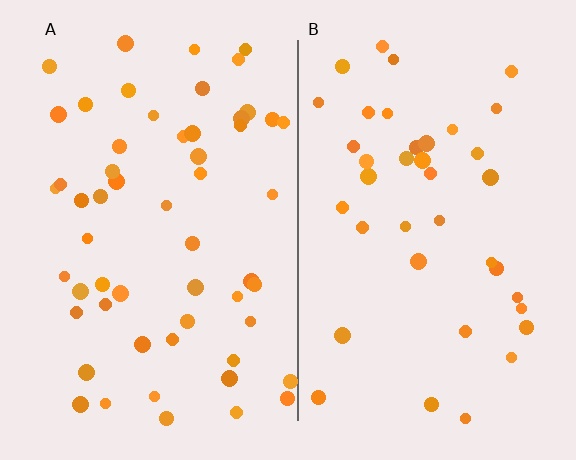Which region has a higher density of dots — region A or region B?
A (the left).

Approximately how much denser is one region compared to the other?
Approximately 1.4× — region A over region B.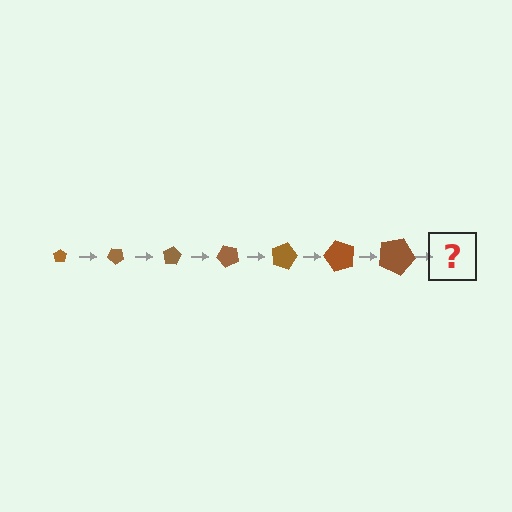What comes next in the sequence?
The next element should be a pentagon, larger than the previous one and rotated 280 degrees from the start.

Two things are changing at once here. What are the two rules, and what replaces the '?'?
The two rules are that the pentagon grows larger each step and it rotates 40 degrees each step. The '?' should be a pentagon, larger than the previous one and rotated 280 degrees from the start.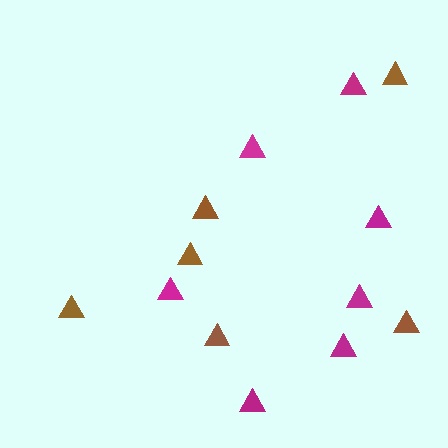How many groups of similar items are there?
There are 2 groups: one group of brown triangles (6) and one group of magenta triangles (7).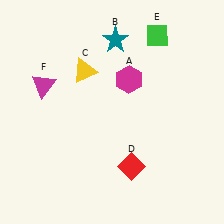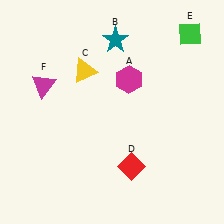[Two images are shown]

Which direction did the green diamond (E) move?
The green diamond (E) moved right.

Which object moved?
The green diamond (E) moved right.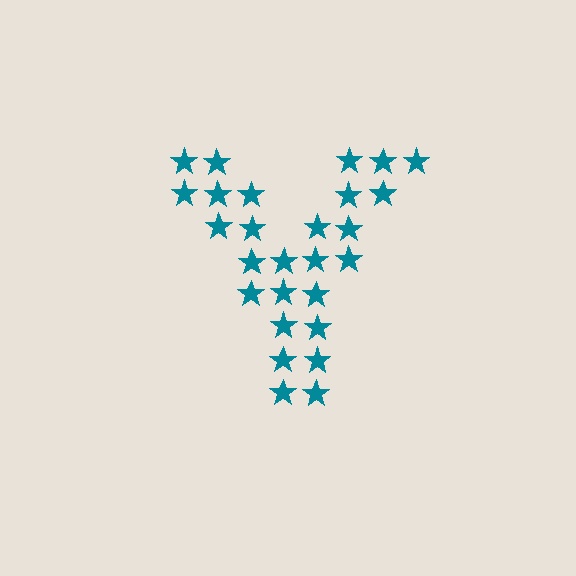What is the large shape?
The large shape is the letter Y.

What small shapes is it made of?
It is made of small stars.